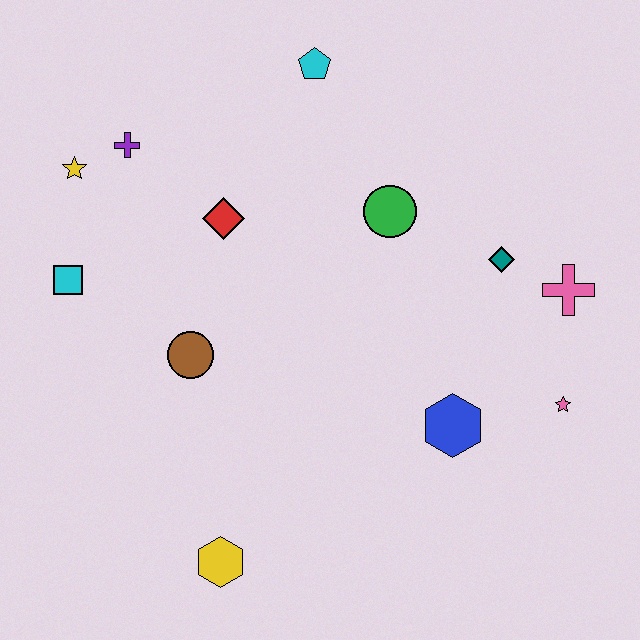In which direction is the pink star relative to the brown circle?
The pink star is to the right of the brown circle.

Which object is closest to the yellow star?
The purple cross is closest to the yellow star.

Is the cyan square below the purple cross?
Yes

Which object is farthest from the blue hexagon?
The yellow star is farthest from the blue hexagon.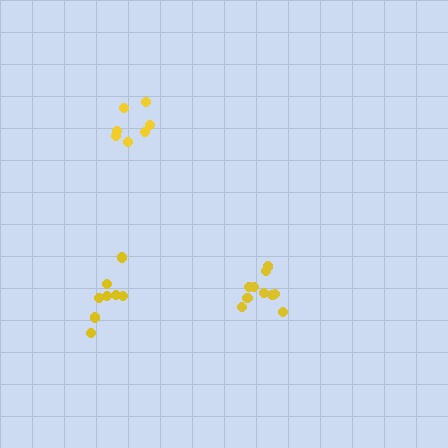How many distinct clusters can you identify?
There are 3 distinct clusters.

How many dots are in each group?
Group 1: 8 dots, Group 2: 7 dots, Group 3: 10 dots (25 total).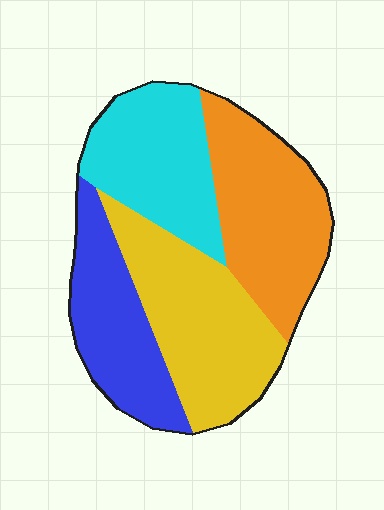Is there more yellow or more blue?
Yellow.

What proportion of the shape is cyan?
Cyan takes up about one quarter (1/4) of the shape.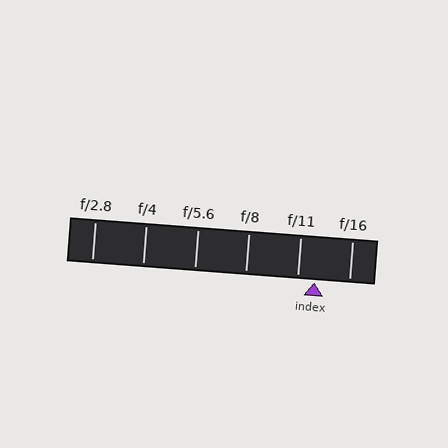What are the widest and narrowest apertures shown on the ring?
The widest aperture shown is f/2.8 and the narrowest is f/16.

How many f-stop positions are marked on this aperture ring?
There are 6 f-stop positions marked.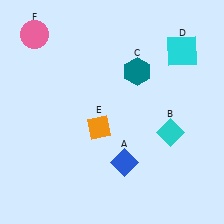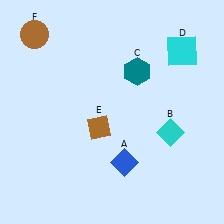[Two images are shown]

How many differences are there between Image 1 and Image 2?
There are 2 differences between the two images.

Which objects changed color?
E changed from orange to brown. F changed from pink to brown.